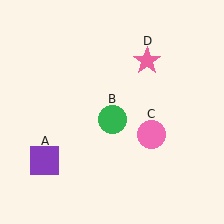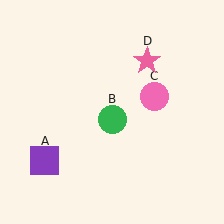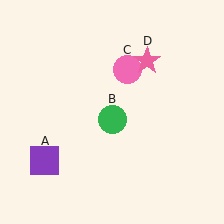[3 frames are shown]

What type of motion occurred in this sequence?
The pink circle (object C) rotated counterclockwise around the center of the scene.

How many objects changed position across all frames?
1 object changed position: pink circle (object C).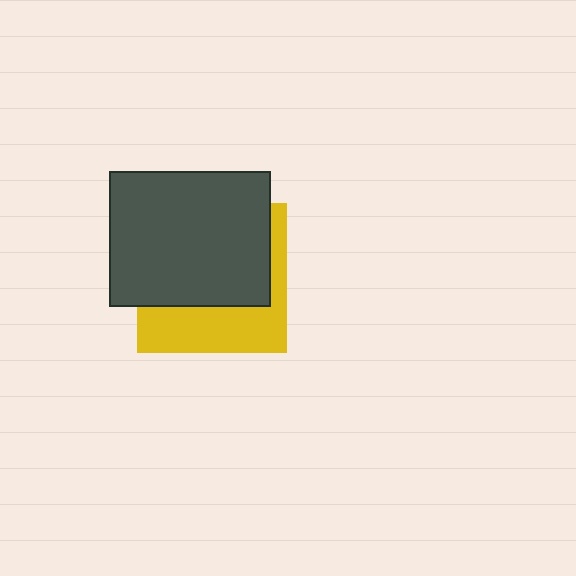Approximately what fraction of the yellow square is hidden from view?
Roughly 62% of the yellow square is hidden behind the dark gray rectangle.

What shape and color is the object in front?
The object in front is a dark gray rectangle.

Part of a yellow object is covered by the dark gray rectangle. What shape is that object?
It is a square.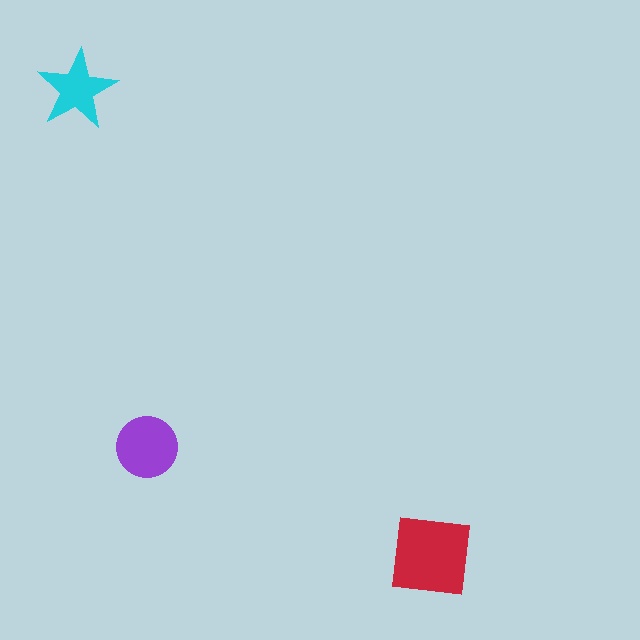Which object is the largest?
The red square.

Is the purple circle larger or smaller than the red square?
Smaller.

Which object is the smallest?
The cyan star.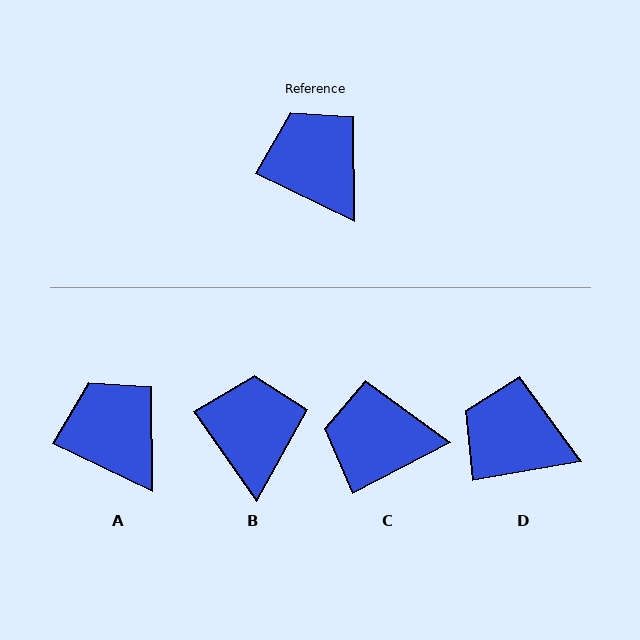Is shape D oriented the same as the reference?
No, it is off by about 36 degrees.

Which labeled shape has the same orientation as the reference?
A.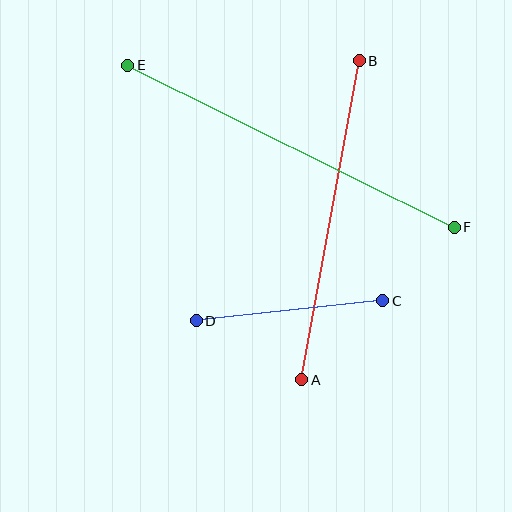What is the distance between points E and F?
The distance is approximately 365 pixels.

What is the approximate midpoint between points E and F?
The midpoint is at approximately (291, 146) pixels.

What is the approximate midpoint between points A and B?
The midpoint is at approximately (330, 220) pixels.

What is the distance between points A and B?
The distance is approximately 324 pixels.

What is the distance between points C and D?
The distance is approximately 187 pixels.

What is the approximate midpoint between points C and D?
The midpoint is at approximately (290, 311) pixels.